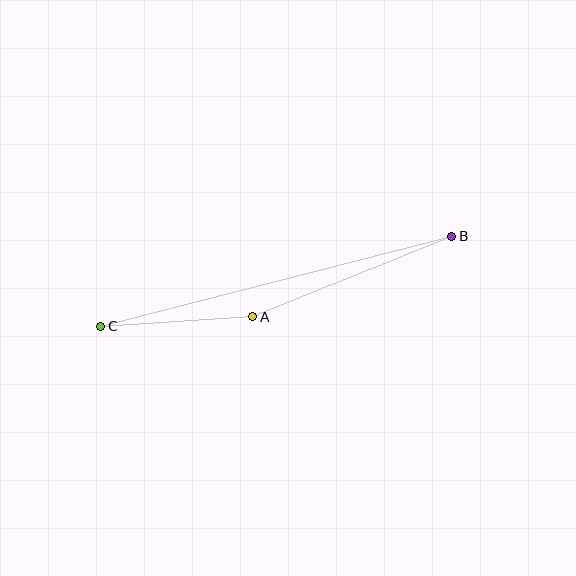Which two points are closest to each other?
Points A and C are closest to each other.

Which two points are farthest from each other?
Points B and C are farthest from each other.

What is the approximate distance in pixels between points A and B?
The distance between A and B is approximately 215 pixels.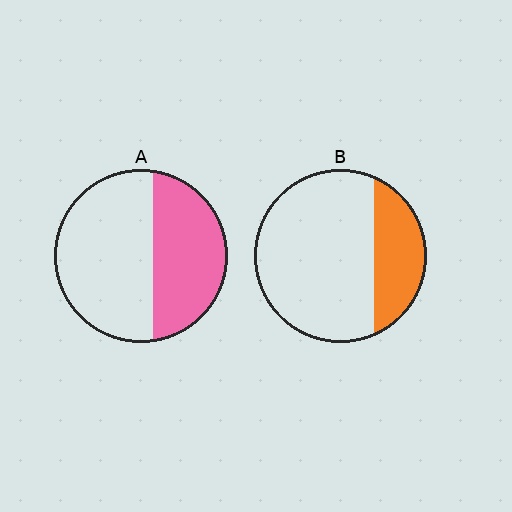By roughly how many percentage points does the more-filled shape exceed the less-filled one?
By roughly 15 percentage points (A over B).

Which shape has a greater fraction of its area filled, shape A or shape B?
Shape A.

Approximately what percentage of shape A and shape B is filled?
A is approximately 40% and B is approximately 25%.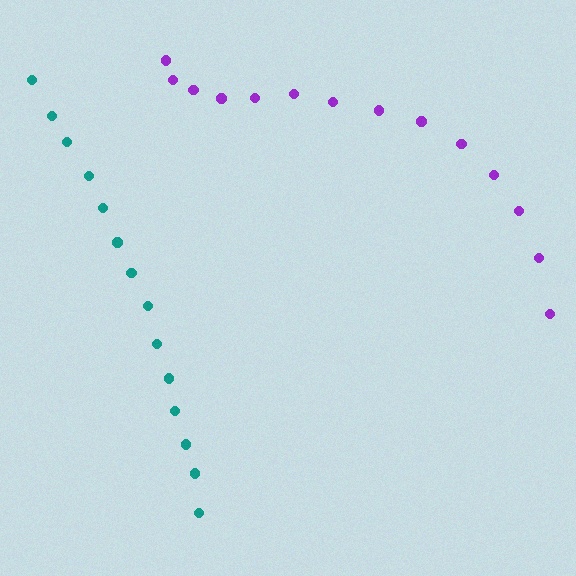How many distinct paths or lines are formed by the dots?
There are 2 distinct paths.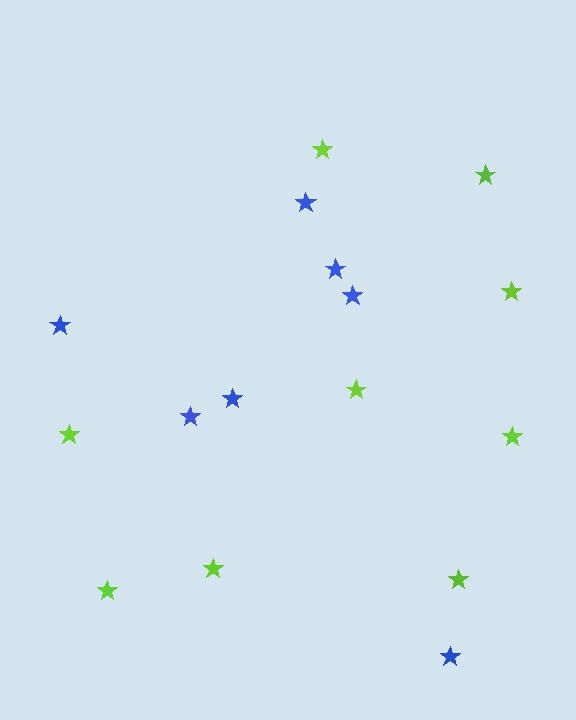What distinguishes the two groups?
There are 2 groups: one group of blue stars (7) and one group of lime stars (9).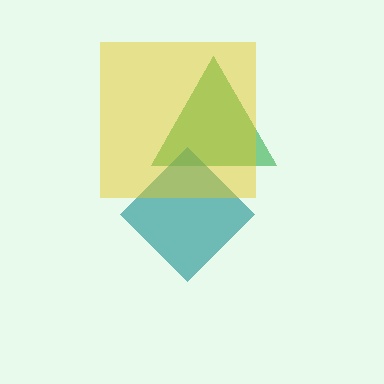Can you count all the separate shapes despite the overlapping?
Yes, there are 3 separate shapes.